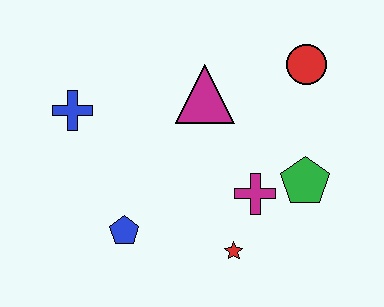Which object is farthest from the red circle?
The blue pentagon is farthest from the red circle.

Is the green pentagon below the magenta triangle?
Yes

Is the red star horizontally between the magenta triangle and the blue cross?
No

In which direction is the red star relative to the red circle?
The red star is below the red circle.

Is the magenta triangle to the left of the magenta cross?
Yes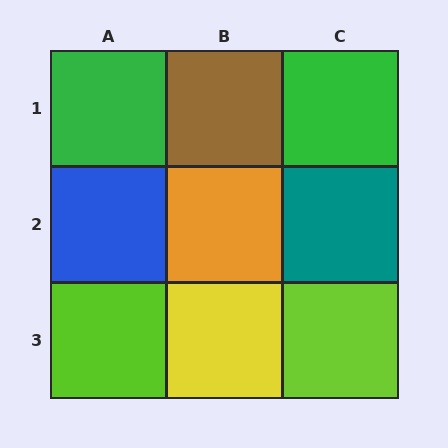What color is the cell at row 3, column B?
Yellow.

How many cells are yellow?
1 cell is yellow.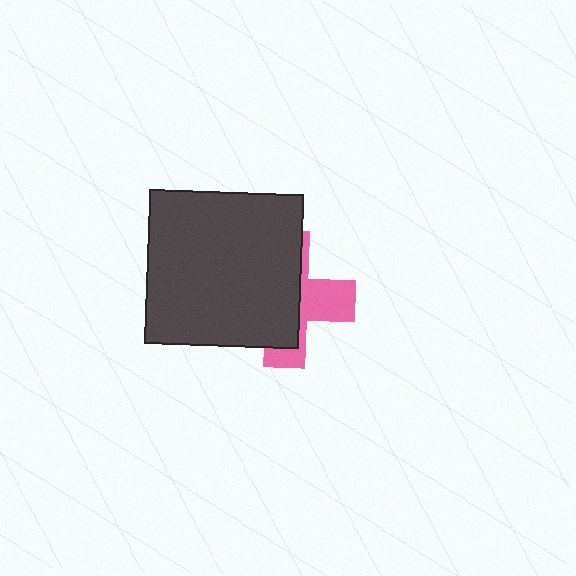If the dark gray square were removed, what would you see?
You would see the complete pink cross.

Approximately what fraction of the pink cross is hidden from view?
Roughly 64% of the pink cross is hidden behind the dark gray square.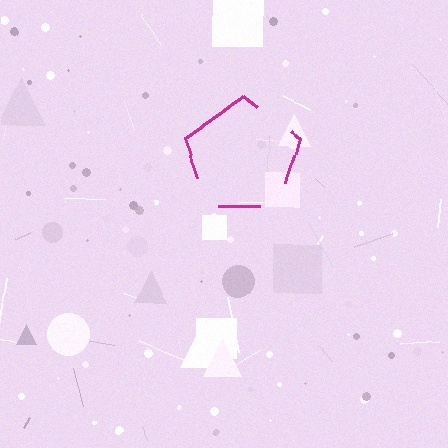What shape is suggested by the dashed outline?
The dashed outline suggests a pentagon.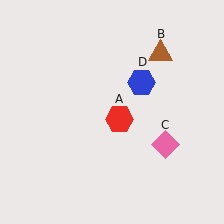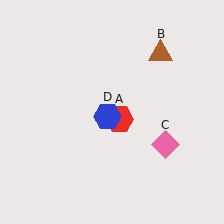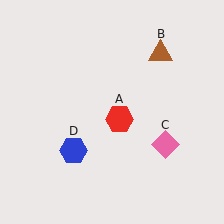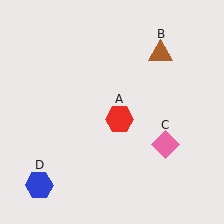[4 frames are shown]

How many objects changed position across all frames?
1 object changed position: blue hexagon (object D).